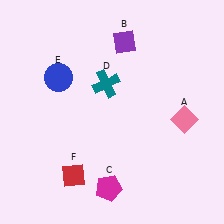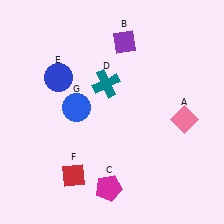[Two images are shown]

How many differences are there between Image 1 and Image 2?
There is 1 difference between the two images.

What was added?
A blue circle (G) was added in Image 2.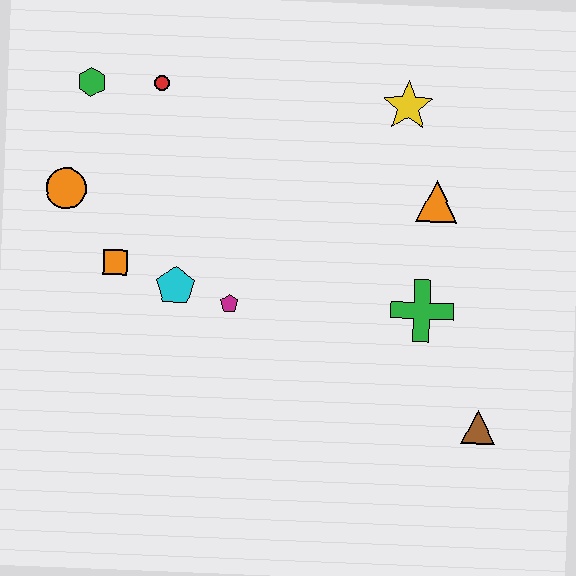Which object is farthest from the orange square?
The brown triangle is farthest from the orange square.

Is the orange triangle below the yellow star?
Yes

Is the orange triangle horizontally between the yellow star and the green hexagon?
No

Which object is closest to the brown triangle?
The green cross is closest to the brown triangle.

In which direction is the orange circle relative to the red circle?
The orange circle is below the red circle.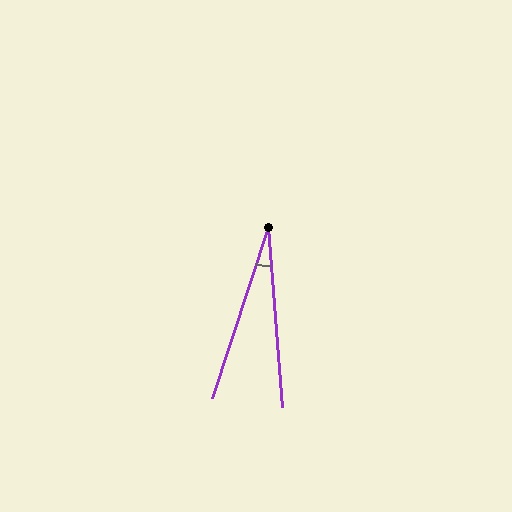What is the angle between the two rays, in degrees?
Approximately 23 degrees.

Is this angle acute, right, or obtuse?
It is acute.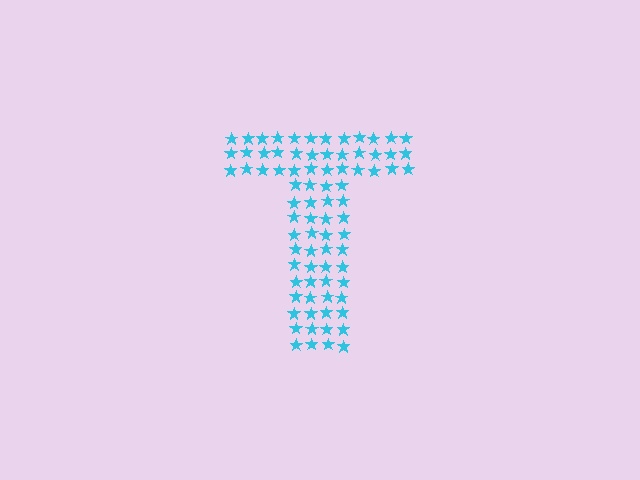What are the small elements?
The small elements are stars.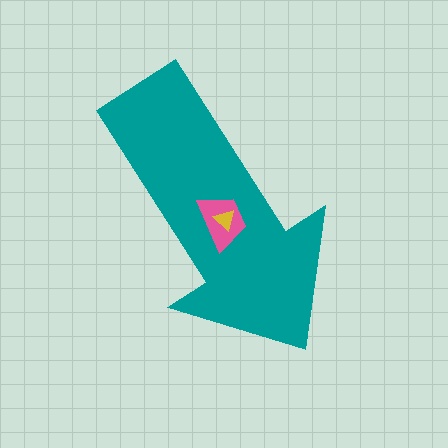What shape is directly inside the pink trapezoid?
The yellow triangle.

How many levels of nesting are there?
3.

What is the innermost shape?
The yellow triangle.